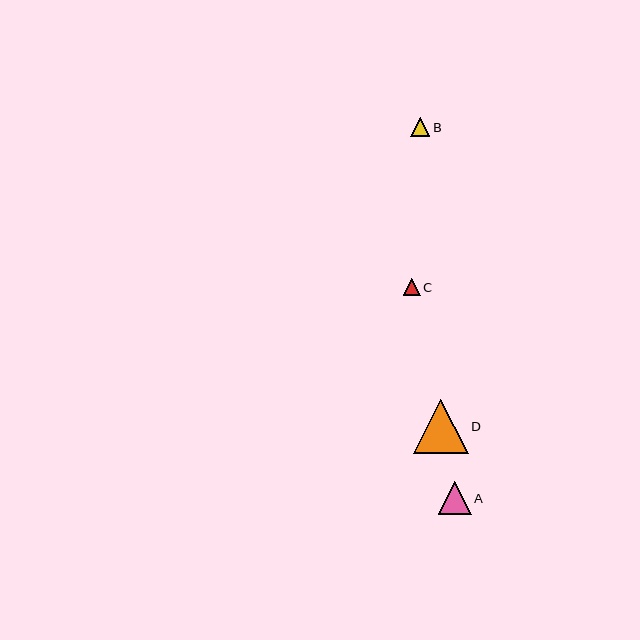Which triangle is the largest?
Triangle D is the largest with a size of approximately 55 pixels.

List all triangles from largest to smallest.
From largest to smallest: D, A, B, C.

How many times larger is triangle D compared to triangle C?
Triangle D is approximately 3.2 times the size of triangle C.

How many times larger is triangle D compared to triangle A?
Triangle D is approximately 1.7 times the size of triangle A.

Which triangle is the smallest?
Triangle C is the smallest with a size of approximately 17 pixels.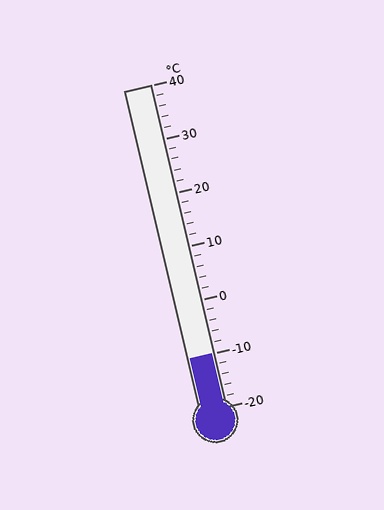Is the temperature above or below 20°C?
The temperature is below 20°C.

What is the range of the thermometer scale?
The thermometer scale ranges from -20°C to 40°C.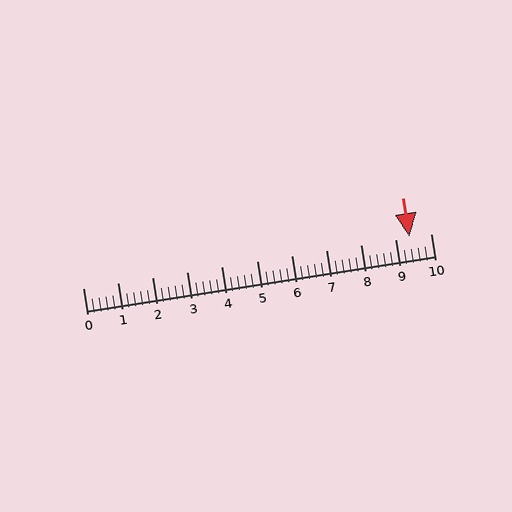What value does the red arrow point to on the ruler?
The red arrow points to approximately 9.4.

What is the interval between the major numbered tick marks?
The major tick marks are spaced 1 units apart.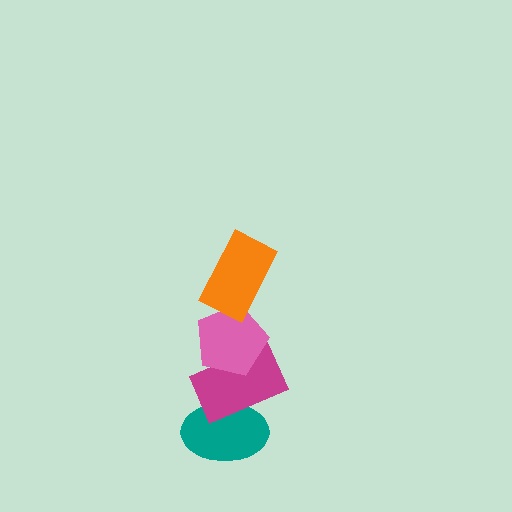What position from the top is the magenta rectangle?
The magenta rectangle is 3rd from the top.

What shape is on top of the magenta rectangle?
The pink pentagon is on top of the magenta rectangle.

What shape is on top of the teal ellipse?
The magenta rectangle is on top of the teal ellipse.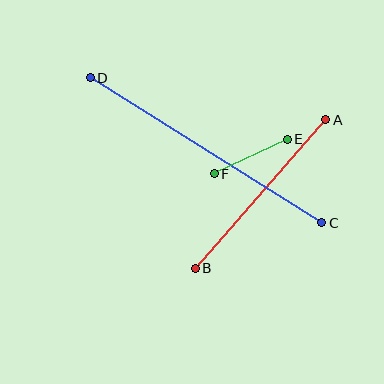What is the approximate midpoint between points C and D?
The midpoint is at approximately (206, 150) pixels.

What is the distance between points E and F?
The distance is approximately 81 pixels.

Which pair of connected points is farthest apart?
Points C and D are farthest apart.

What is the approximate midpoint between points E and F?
The midpoint is at approximately (251, 157) pixels.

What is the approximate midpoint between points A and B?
The midpoint is at approximately (260, 194) pixels.